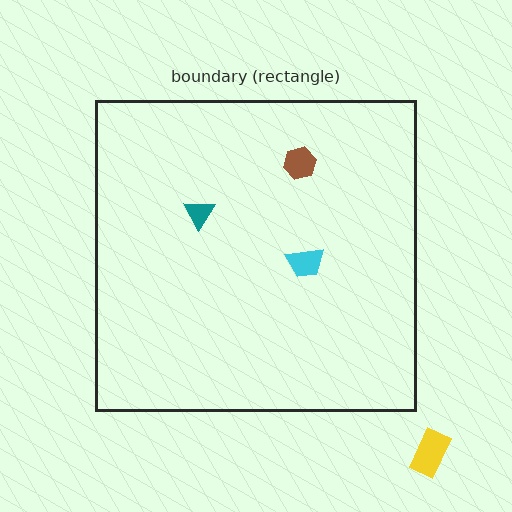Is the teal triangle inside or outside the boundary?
Inside.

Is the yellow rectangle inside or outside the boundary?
Outside.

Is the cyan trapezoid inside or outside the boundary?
Inside.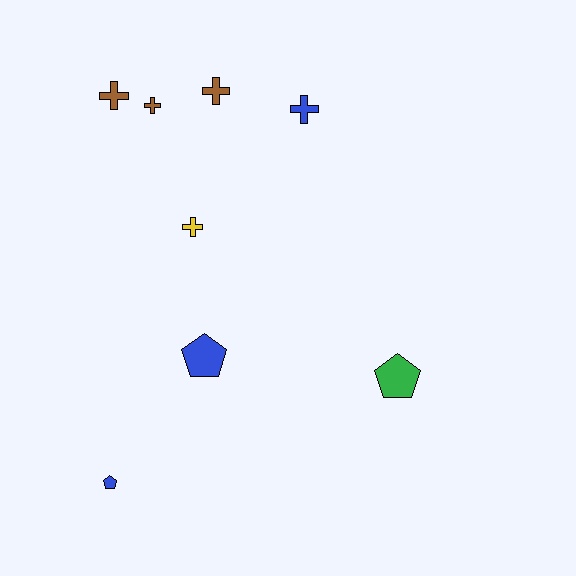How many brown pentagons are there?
There are no brown pentagons.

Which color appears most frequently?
Brown, with 3 objects.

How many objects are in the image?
There are 8 objects.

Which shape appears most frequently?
Cross, with 5 objects.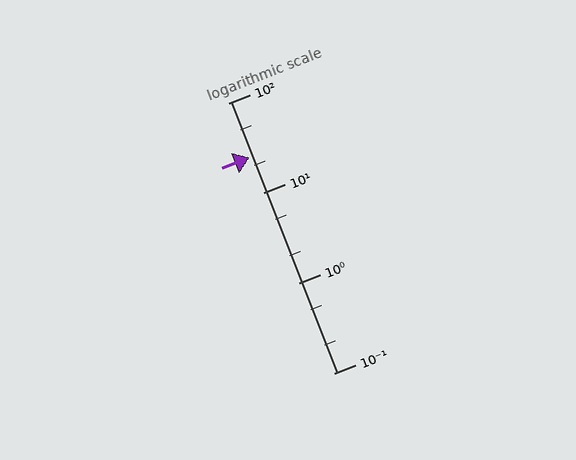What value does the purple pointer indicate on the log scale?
The pointer indicates approximately 25.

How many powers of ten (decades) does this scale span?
The scale spans 3 decades, from 0.1 to 100.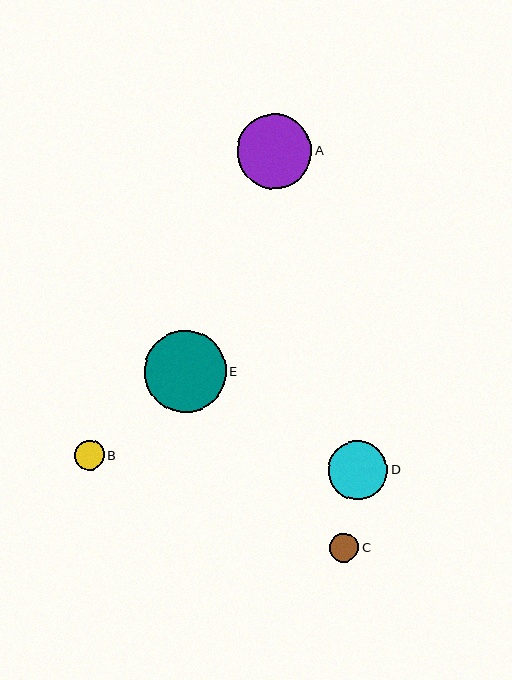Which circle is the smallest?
Circle C is the smallest with a size of approximately 29 pixels.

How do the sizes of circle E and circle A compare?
Circle E and circle A are approximately the same size.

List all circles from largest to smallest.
From largest to smallest: E, A, D, B, C.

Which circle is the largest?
Circle E is the largest with a size of approximately 82 pixels.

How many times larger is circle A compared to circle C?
Circle A is approximately 2.5 times the size of circle C.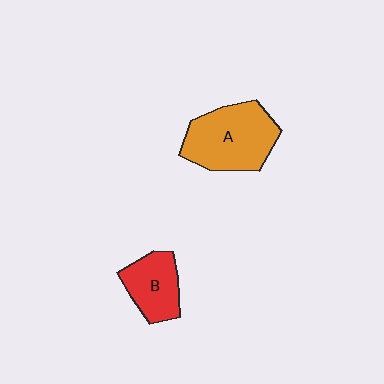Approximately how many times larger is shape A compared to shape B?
Approximately 1.6 times.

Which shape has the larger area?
Shape A (orange).